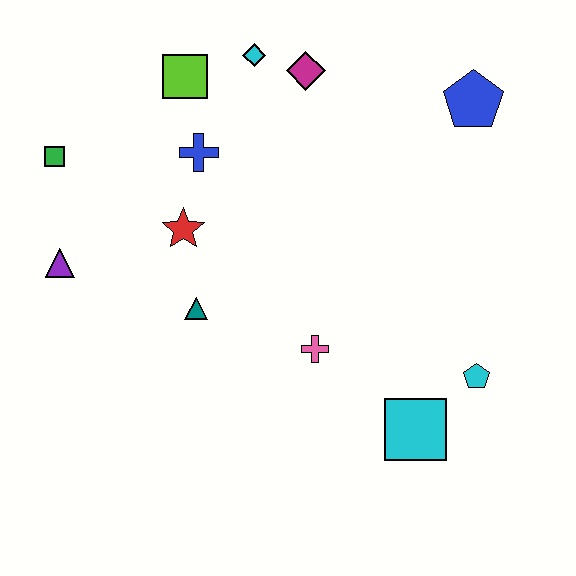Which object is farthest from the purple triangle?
The blue pentagon is farthest from the purple triangle.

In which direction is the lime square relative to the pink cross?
The lime square is above the pink cross.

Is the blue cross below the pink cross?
No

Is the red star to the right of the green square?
Yes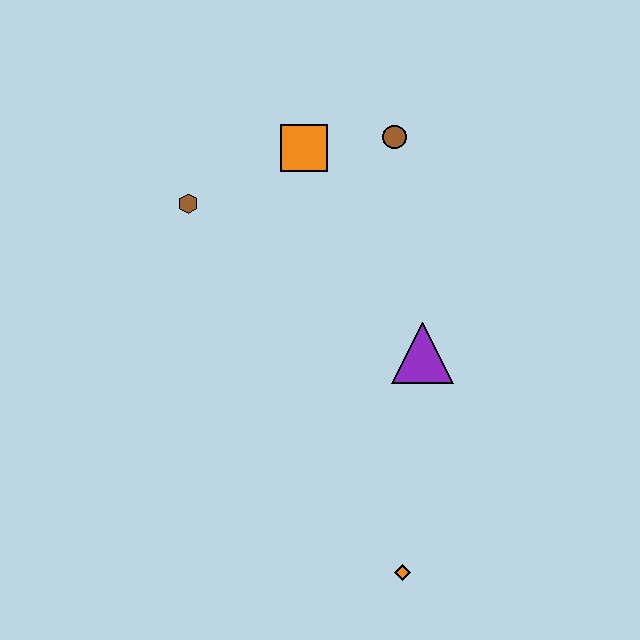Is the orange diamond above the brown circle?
No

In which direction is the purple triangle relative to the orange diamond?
The purple triangle is above the orange diamond.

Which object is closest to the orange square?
The brown circle is closest to the orange square.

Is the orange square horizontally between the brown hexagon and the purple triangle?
Yes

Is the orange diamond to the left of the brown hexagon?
No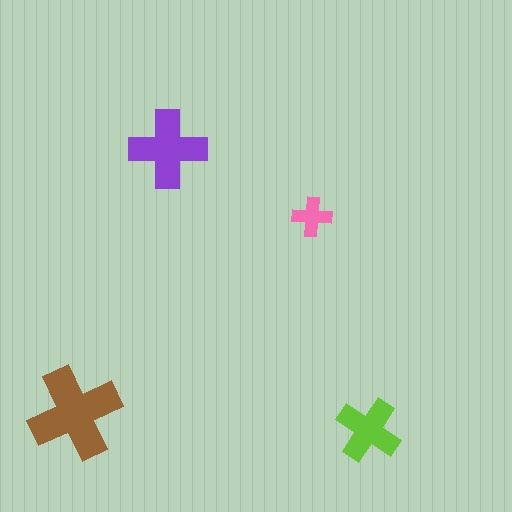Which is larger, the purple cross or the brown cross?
The brown one.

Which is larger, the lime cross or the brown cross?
The brown one.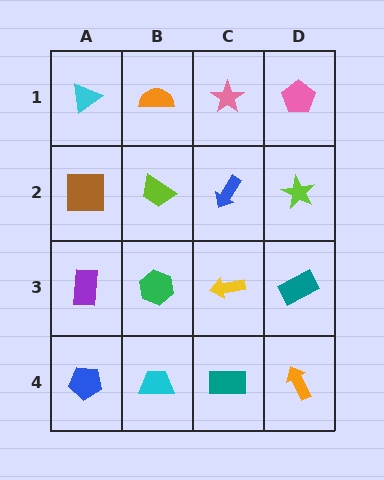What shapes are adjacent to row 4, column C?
A yellow arrow (row 3, column C), a cyan trapezoid (row 4, column B), an orange arrow (row 4, column D).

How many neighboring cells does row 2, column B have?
4.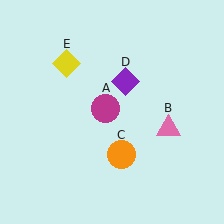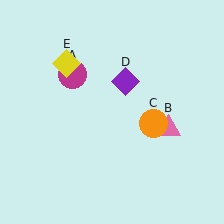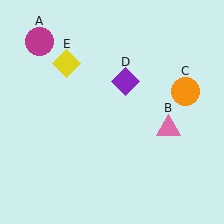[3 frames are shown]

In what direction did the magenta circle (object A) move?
The magenta circle (object A) moved up and to the left.